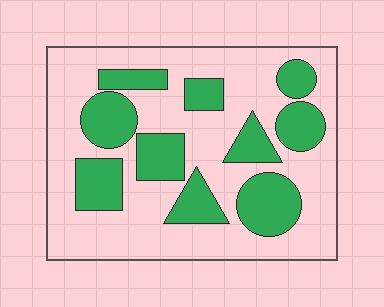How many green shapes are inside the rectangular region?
10.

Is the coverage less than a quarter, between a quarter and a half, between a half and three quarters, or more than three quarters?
Between a quarter and a half.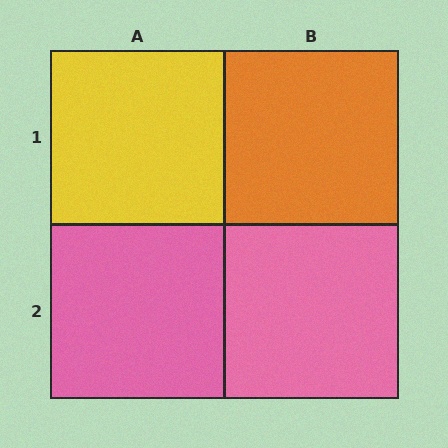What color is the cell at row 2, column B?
Pink.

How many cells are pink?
2 cells are pink.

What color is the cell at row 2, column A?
Pink.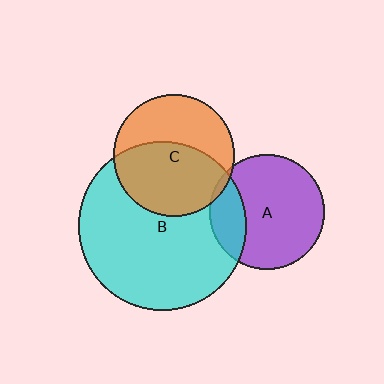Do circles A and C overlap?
Yes.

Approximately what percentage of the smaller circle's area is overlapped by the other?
Approximately 5%.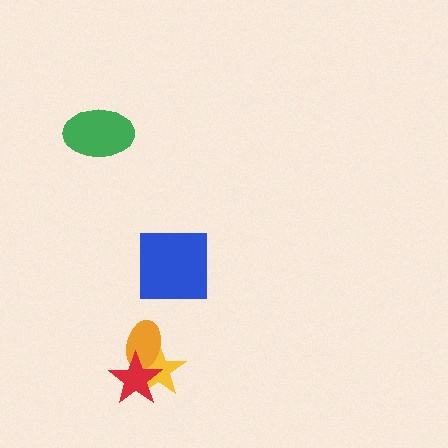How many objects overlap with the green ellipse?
0 objects overlap with the green ellipse.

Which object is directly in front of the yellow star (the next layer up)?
The orange ellipse is directly in front of the yellow star.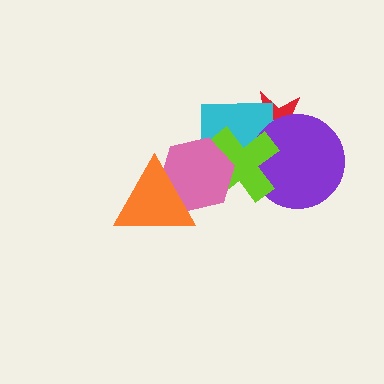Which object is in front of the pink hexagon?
The orange triangle is in front of the pink hexagon.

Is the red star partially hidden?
Yes, it is partially covered by another shape.